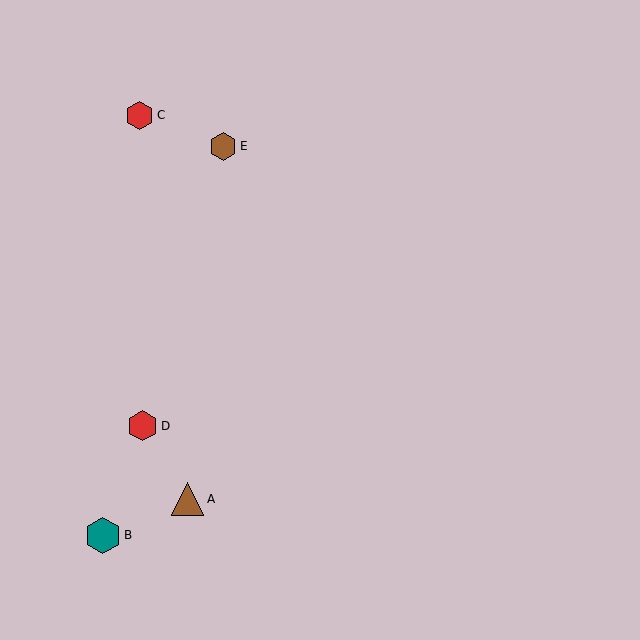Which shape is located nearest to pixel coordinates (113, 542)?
The teal hexagon (labeled B) at (103, 535) is nearest to that location.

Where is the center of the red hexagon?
The center of the red hexagon is at (143, 426).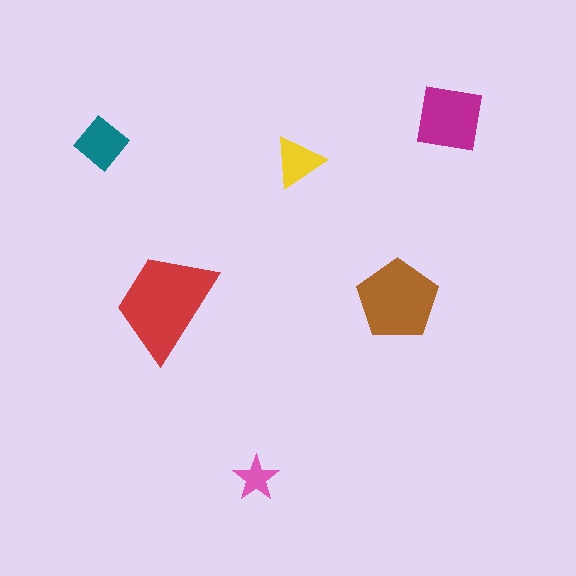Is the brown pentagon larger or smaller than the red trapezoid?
Smaller.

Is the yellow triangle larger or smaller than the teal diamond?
Smaller.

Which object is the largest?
The red trapezoid.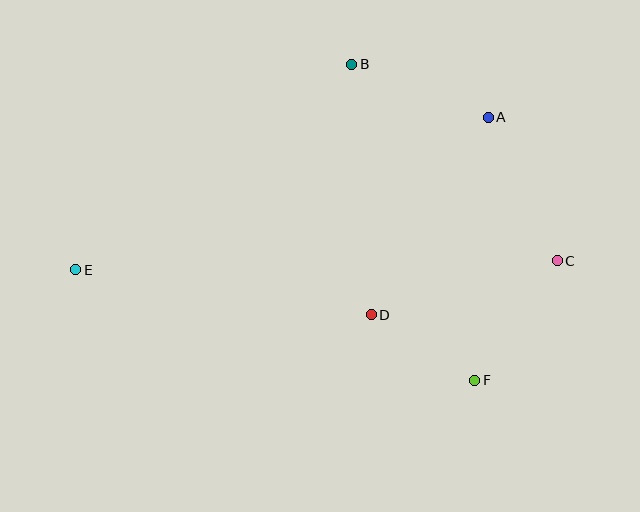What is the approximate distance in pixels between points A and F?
The distance between A and F is approximately 263 pixels.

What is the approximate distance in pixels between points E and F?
The distance between E and F is approximately 414 pixels.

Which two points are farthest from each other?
Points C and E are farthest from each other.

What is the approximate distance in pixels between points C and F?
The distance between C and F is approximately 145 pixels.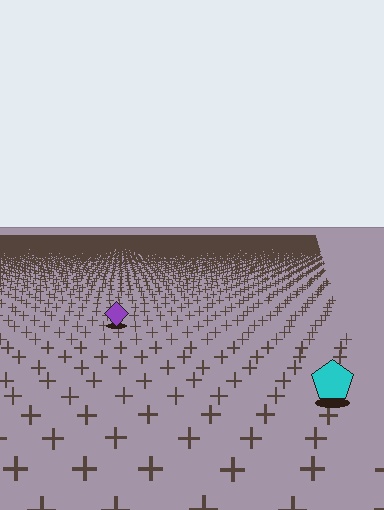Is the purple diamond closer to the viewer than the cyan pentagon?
No. The cyan pentagon is closer — you can tell from the texture gradient: the ground texture is coarser near it.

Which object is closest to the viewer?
The cyan pentagon is closest. The texture marks near it are larger and more spread out.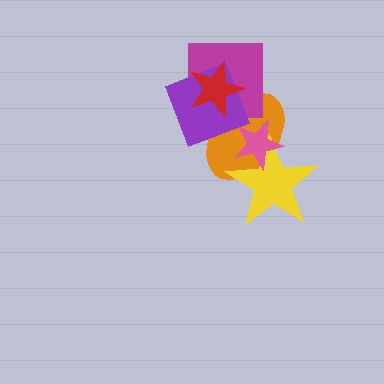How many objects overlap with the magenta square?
3 objects overlap with the magenta square.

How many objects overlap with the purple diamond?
4 objects overlap with the purple diamond.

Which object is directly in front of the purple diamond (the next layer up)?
The red star is directly in front of the purple diamond.